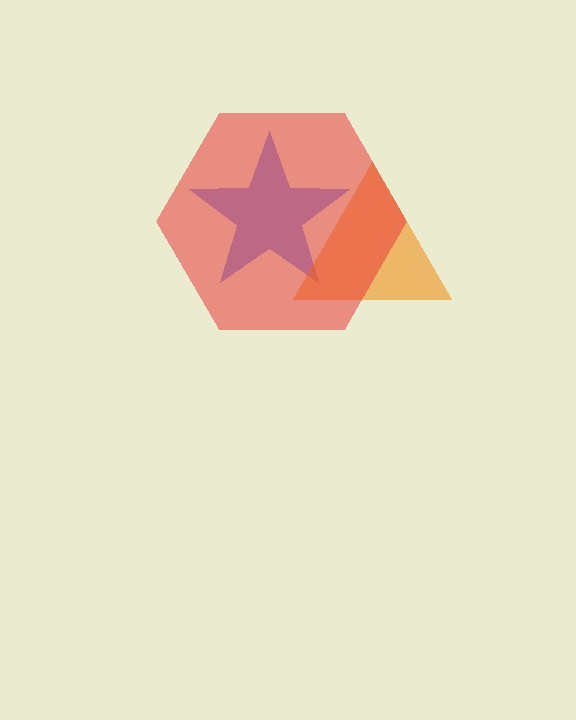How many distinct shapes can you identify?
There are 3 distinct shapes: a blue star, an orange triangle, a red hexagon.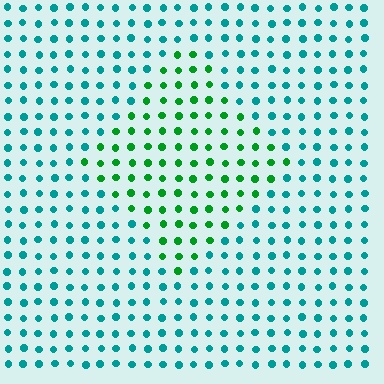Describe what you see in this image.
The image is filled with small teal elements in a uniform arrangement. A diamond-shaped region is visible where the elements are tinted to a slightly different hue, forming a subtle color boundary.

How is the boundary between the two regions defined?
The boundary is defined purely by a slight shift in hue (about 47 degrees). Spacing, size, and orientation are identical on both sides.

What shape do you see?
I see a diamond.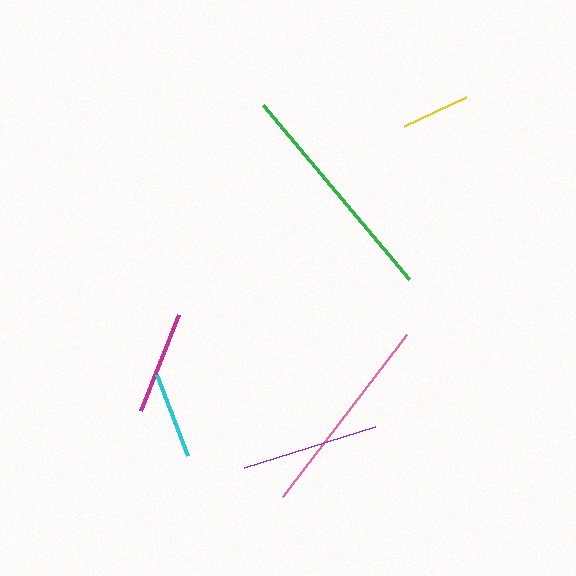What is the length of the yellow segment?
The yellow segment is approximately 68 pixels long.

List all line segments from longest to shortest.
From longest to shortest: green, pink, purple, magenta, cyan, yellow.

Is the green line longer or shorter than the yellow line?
The green line is longer than the yellow line.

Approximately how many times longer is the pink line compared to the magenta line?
The pink line is approximately 2.0 times the length of the magenta line.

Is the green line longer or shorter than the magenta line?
The green line is longer than the magenta line.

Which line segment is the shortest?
The yellow line is the shortest at approximately 68 pixels.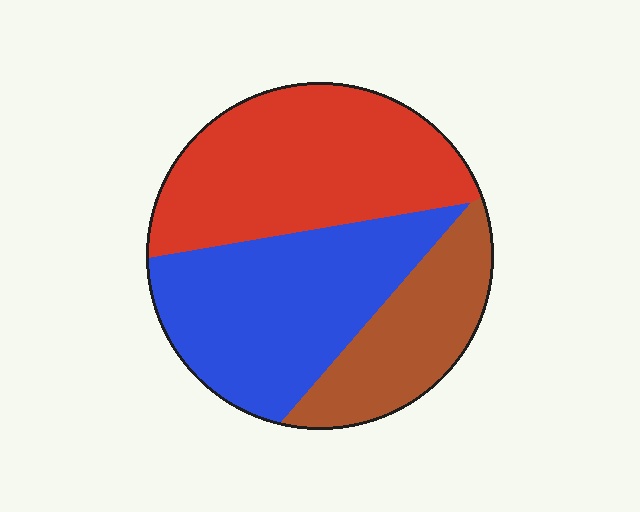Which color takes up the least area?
Brown, at roughly 20%.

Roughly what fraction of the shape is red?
Red takes up between a third and a half of the shape.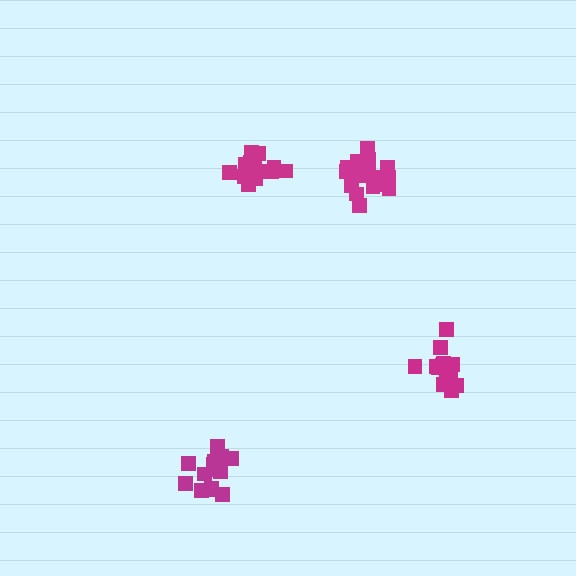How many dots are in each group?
Group 1: 17 dots, Group 2: 14 dots, Group 3: 17 dots, Group 4: 15 dots (63 total).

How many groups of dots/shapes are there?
There are 4 groups.